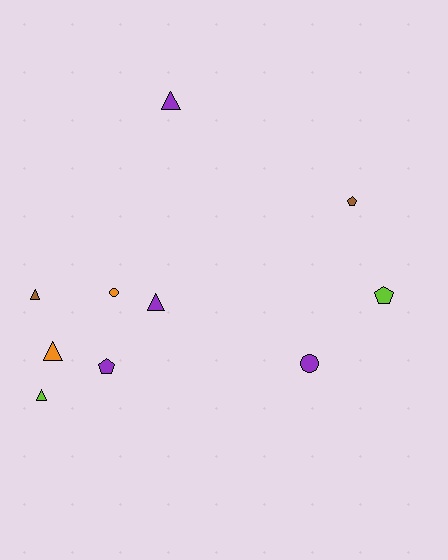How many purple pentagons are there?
There is 1 purple pentagon.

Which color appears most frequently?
Purple, with 4 objects.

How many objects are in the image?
There are 10 objects.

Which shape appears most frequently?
Triangle, with 5 objects.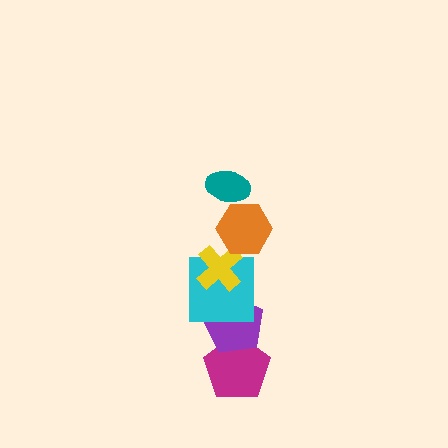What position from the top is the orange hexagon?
The orange hexagon is 2nd from the top.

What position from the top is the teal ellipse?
The teal ellipse is 1st from the top.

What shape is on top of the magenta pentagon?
The purple pentagon is on top of the magenta pentagon.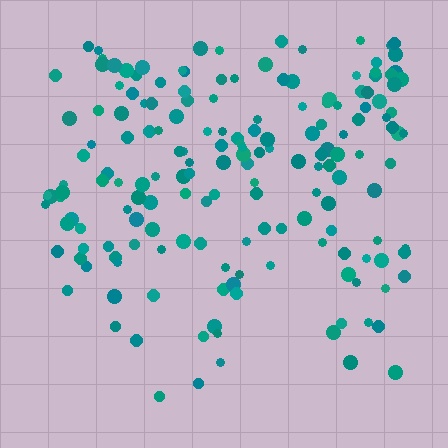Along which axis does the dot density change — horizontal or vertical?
Vertical.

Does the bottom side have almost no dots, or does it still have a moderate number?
Still a moderate number, just noticeably fewer than the top.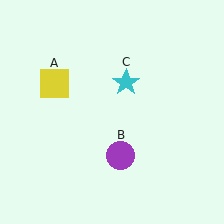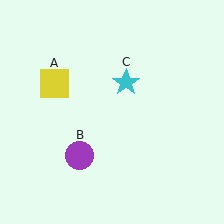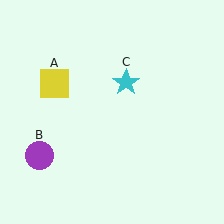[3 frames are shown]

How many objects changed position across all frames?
1 object changed position: purple circle (object B).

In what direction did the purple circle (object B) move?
The purple circle (object B) moved left.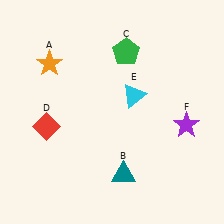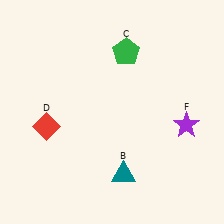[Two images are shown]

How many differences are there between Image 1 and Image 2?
There are 2 differences between the two images.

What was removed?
The cyan triangle (E), the orange star (A) were removed in Image 2.